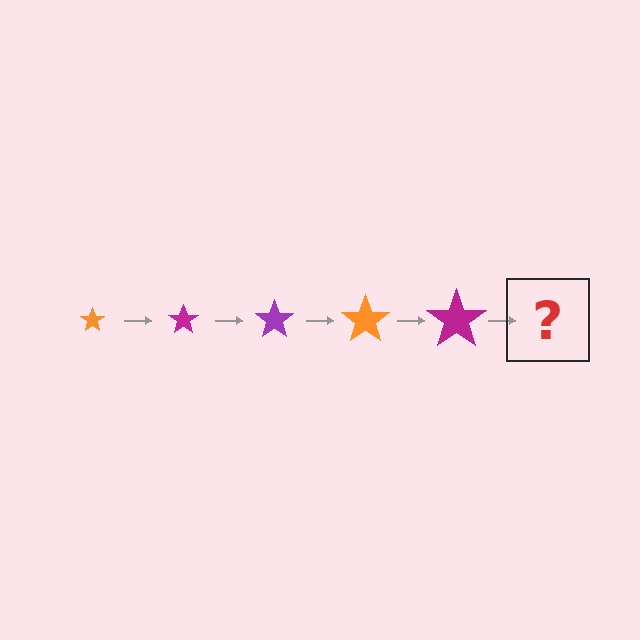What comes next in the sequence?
The next element should be a purple star, larger than the previous one.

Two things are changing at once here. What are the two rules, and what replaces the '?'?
The two rules are that the star grows larger each step and the color cycles through orange, magenta, and purple. The '?' should be a purple star, larger than the previous one.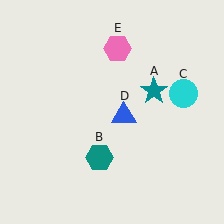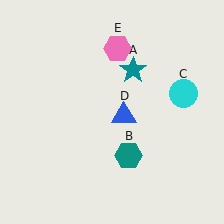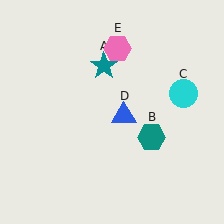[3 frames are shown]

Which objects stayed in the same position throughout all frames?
Cyan circle (object C) and blue triangle (object D) and pink hexagon (object E) remained stationary.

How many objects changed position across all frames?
2 objects changed position: teal star (object A), teal hexagon (object B).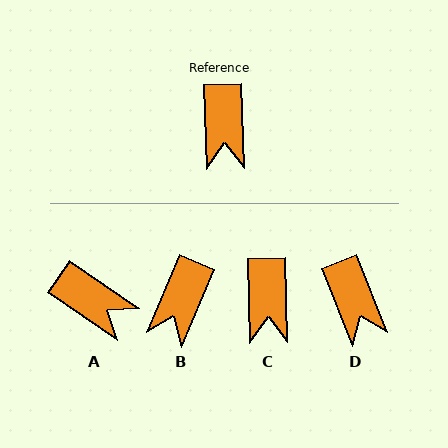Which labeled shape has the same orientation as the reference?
C.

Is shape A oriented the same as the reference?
No, it is off by about 54 degrees.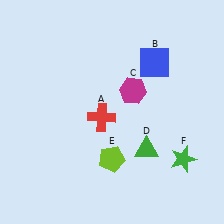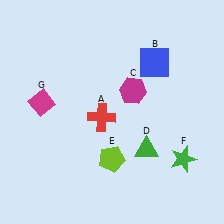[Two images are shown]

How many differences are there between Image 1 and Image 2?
There is 1 difference between the two images.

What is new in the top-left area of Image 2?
A magenta diamond (G) was added in the top-left area of Image 2.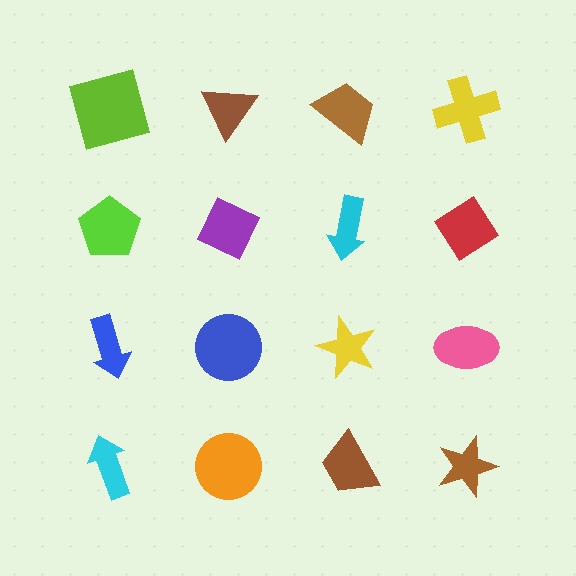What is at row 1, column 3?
A brown trapezoid.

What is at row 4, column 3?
A brown trapezoid.